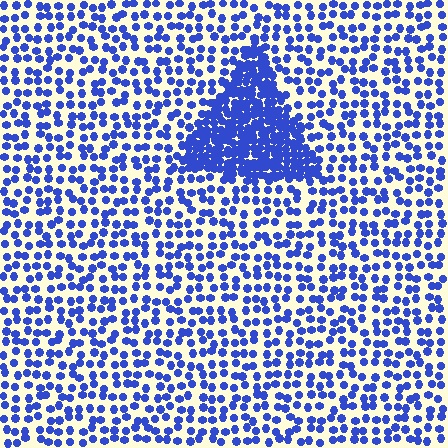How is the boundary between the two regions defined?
The boundary is defined by a change in element density (approximately 2.7x ratio). All elements are the same color, size, and shape.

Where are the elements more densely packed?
The elements are more densely packed inside the triangle boundary.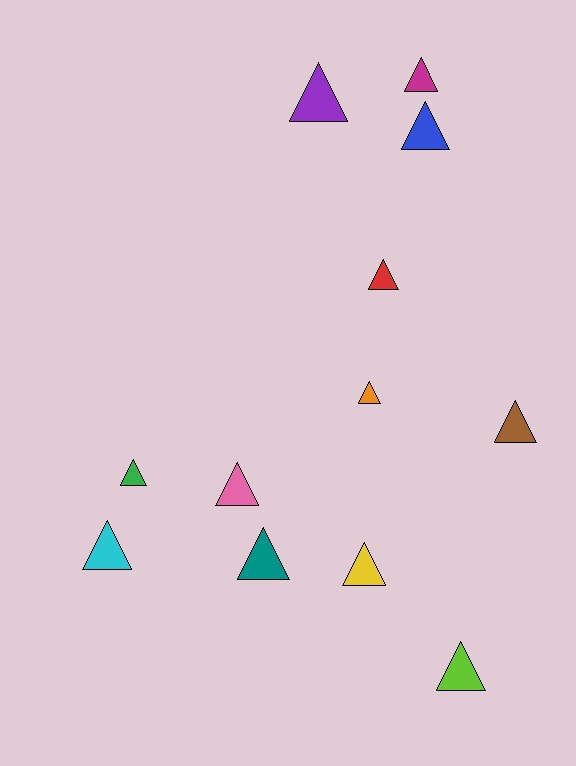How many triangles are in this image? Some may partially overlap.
There are 12 triangles.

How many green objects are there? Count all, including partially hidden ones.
There is 1 green object.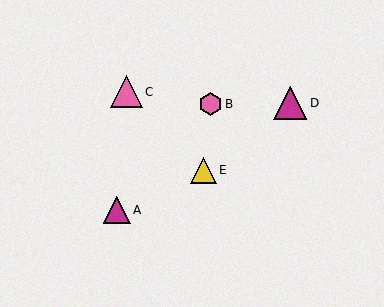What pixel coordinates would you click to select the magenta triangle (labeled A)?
Click at (117, 210) to select the magenta triangle A.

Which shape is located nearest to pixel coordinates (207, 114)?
The pink hexagon (labeled B) at (210, 104) is nearest to that location.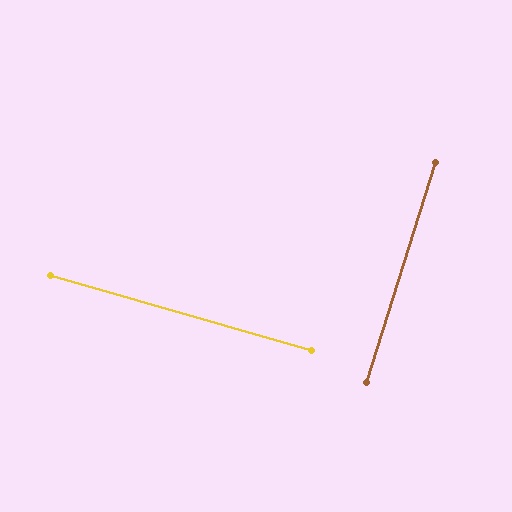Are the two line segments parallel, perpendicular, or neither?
Perpendicular — they meet at approximately 88°.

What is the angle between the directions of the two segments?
Approximately 88 degrees.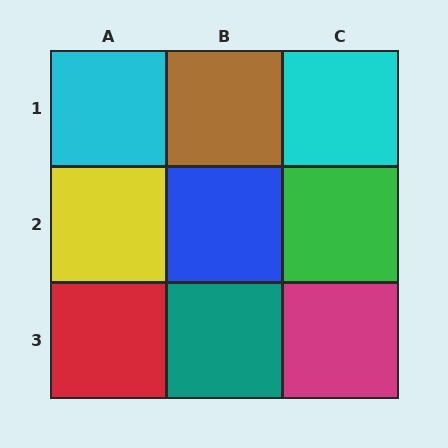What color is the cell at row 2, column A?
Yellow.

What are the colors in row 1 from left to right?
Cyan, brown, cyan.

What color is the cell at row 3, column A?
Red.